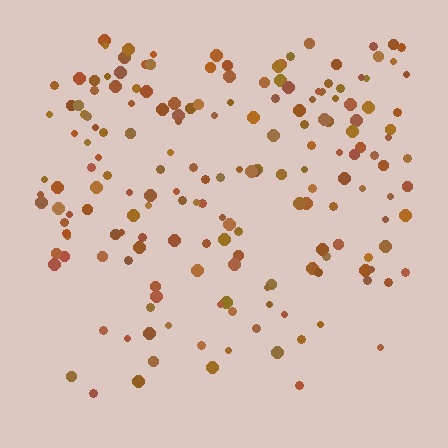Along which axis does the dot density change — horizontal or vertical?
Vertical.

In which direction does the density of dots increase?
From bottom to top, with the top side densest.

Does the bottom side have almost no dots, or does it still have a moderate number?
Still a moderate number, just noticeably fewer than the top.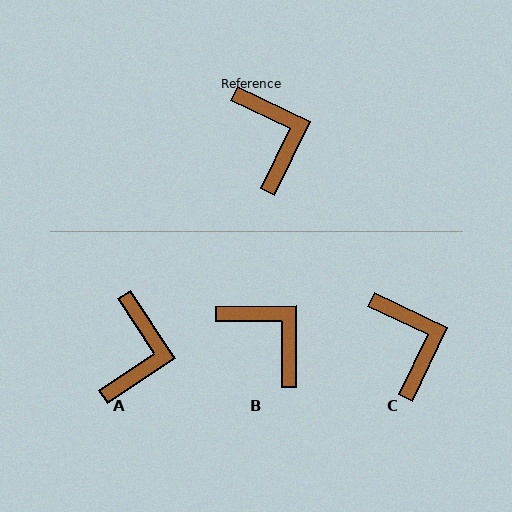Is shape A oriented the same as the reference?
No, it is off by about 31 degrees.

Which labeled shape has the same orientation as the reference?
C.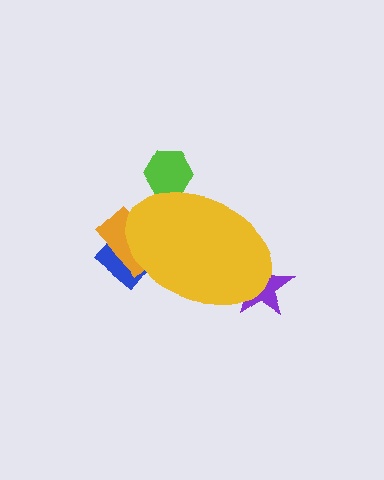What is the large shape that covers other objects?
A yellow ellipse.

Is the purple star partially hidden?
Yes, the purple star is partially hidden behind the yellow ellipse.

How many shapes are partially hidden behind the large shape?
4 shapes are partially hidden.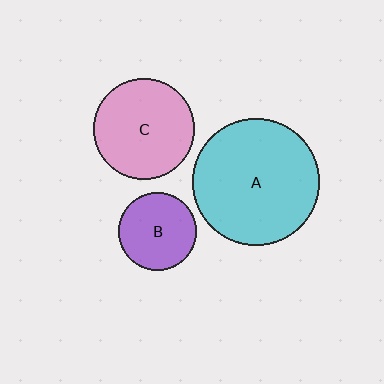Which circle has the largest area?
Circle A (cyan).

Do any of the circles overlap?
No, none of the circles overlap.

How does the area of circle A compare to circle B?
Approximately 2.7 times.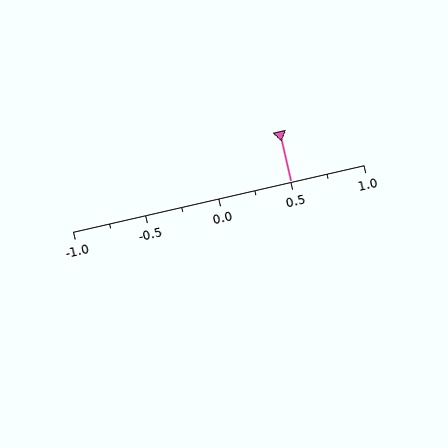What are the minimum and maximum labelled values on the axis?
The axis runs from -1.0 to 1.0.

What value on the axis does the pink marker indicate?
The marker indicates approximately 0.5.